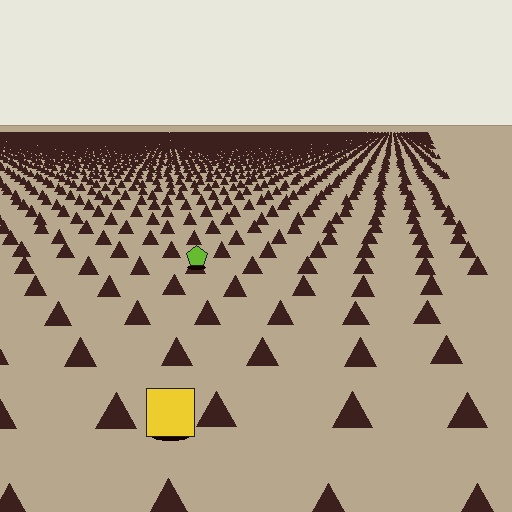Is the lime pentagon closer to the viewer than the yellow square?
No. The yellow square is closer — you can tell from the texture gradient: the ground texture is coarser near it.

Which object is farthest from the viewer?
The lime pentagon is farthest from the viewer. It appears smaller and the ground texture around it is denser.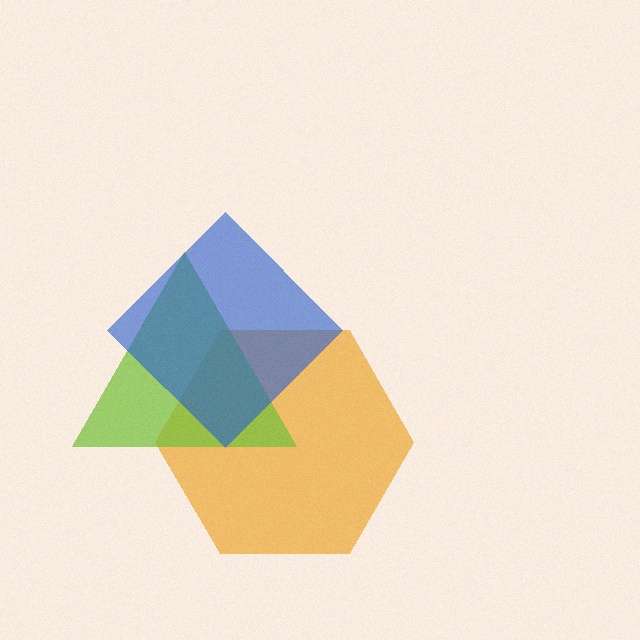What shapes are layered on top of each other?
The layered shapes are: an orange hexagon, a lime triangle, a blue diamond.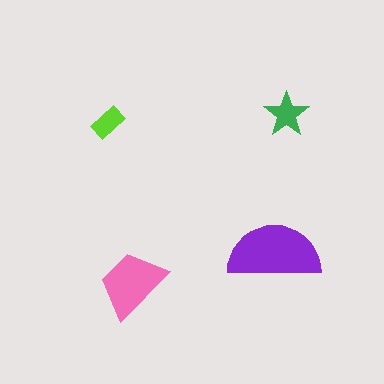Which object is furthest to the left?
The lime rectangle is leftmost.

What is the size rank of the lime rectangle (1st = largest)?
4th.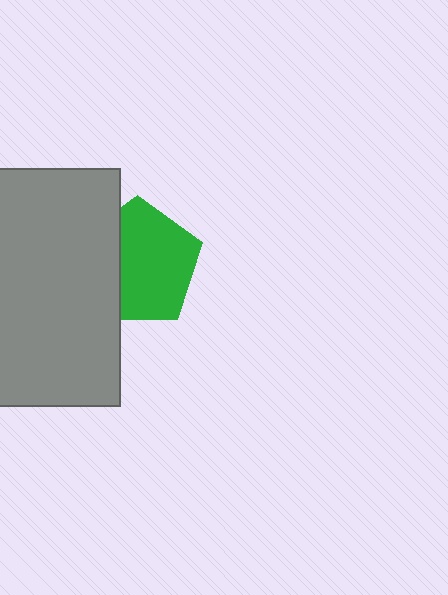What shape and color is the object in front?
The object in front is a gray rectangle.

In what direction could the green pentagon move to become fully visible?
The green pentagon could move right. That would shift it out from behind the gray rectangle entirely.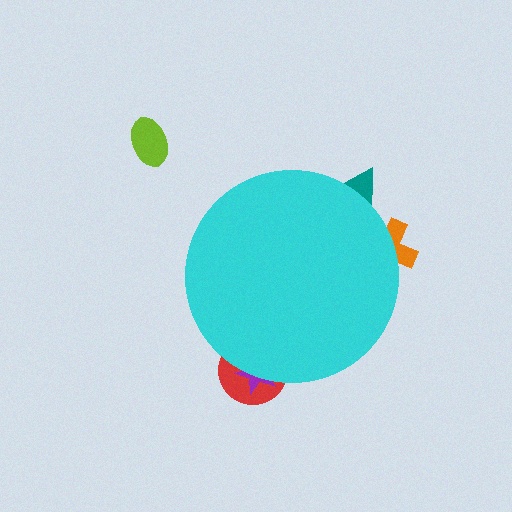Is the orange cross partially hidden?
Yes, the orange cross is partially hidden behind the cyan circle.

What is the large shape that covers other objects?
A cyan circle.